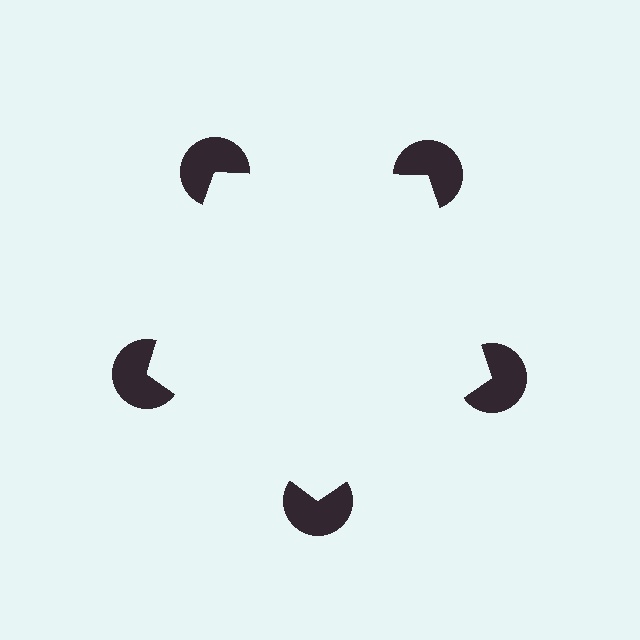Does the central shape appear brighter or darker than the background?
It typically appears slightly brighter than the background, even though no actual brightness change is drawn.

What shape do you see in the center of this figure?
An illusory pentagon — its edges are inferred from the aligned wedge cuts in the pac-man discs, not physically drawn.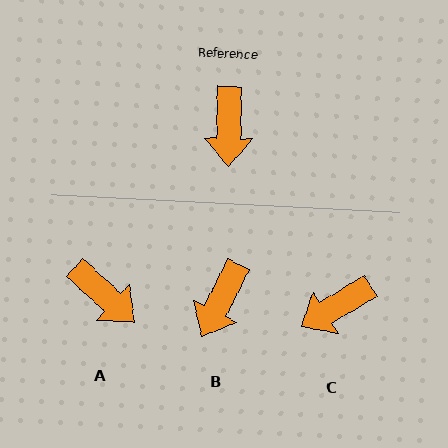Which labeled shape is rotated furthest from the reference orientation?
C, about 58 degrees away.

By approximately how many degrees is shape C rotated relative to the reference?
Approximately 58 degrees clockwise.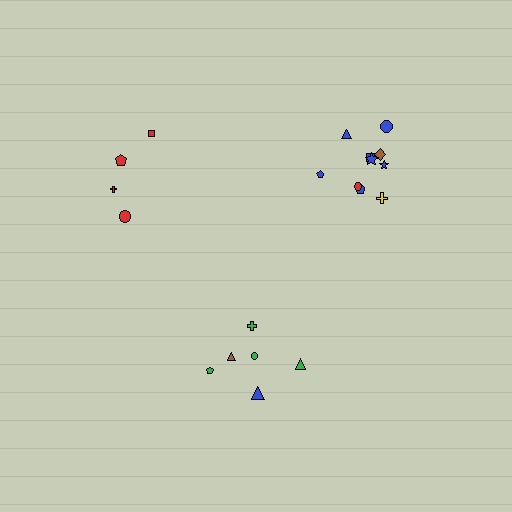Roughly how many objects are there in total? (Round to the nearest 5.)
Roughly 20 objects in total.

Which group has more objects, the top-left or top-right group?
The top-right group.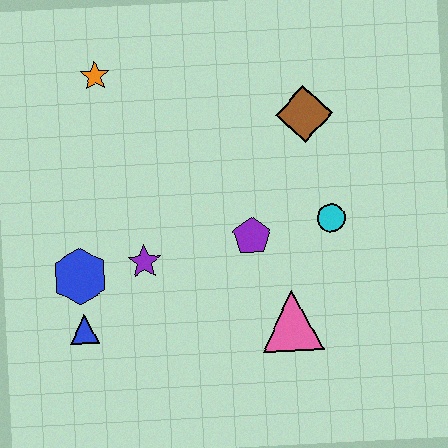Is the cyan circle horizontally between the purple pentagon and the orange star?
No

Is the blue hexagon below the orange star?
Yes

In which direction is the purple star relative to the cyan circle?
The purple star is to the left of the cyan circle.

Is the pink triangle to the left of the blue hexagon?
No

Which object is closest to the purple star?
The blue hexagon is closest to the purple star.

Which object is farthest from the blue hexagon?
The brown diamond is farthest from the blue hexagon.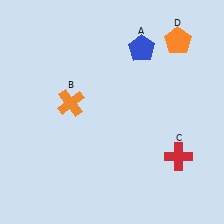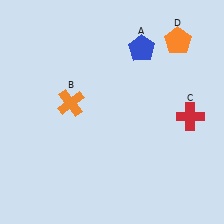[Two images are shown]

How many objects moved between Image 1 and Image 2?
1 object moved between the two images.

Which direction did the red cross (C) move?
The red cross (C) moved up.